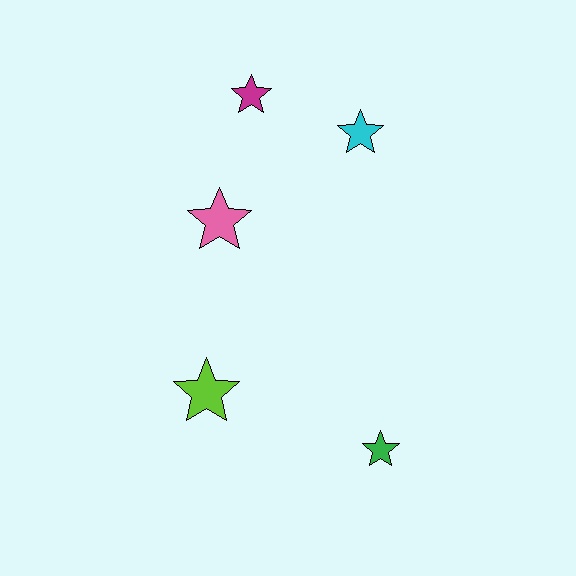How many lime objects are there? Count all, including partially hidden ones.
There is 1 lime object.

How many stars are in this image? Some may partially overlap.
There are 5 stars.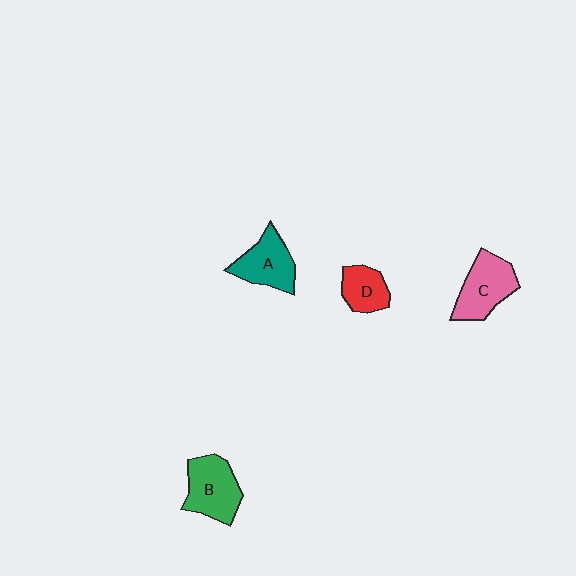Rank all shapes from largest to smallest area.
From largest to smallest: B (green), C (pink), A (teal), D (red).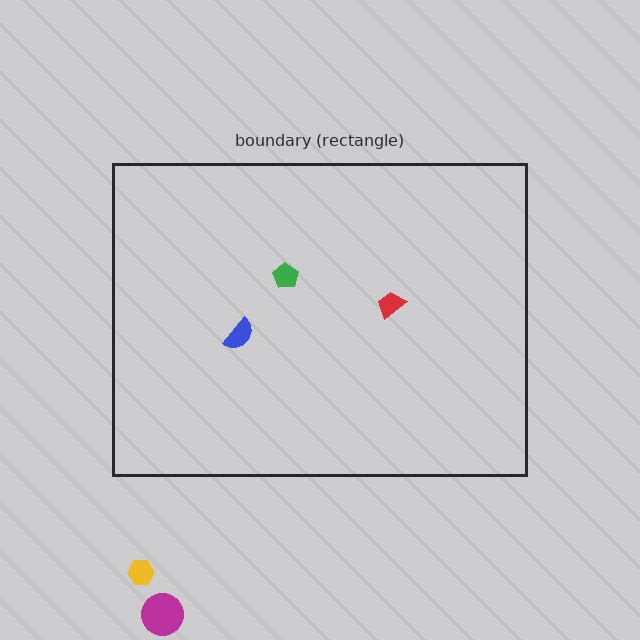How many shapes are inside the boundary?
3 inside, 2 outside.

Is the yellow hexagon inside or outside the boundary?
Outside.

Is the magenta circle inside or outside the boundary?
Outside.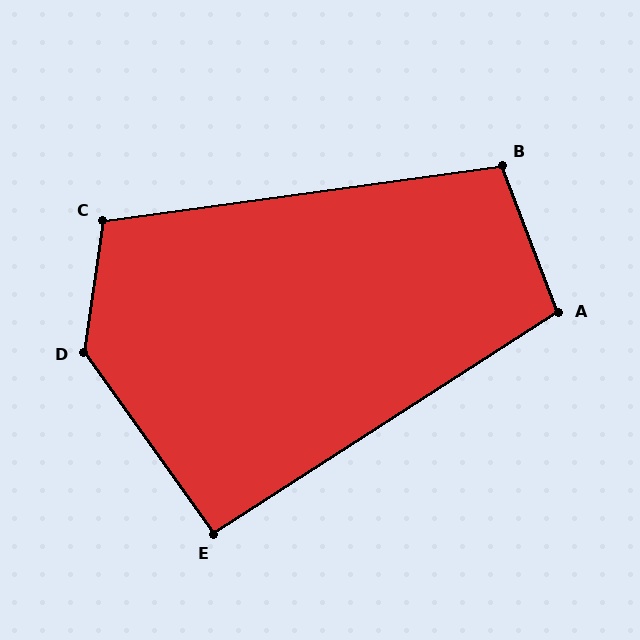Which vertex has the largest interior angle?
D, at approximately 136 degrees.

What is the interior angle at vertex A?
Approximately 102 degrees (obtuse).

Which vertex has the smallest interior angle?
E, at approximately 93 degrees.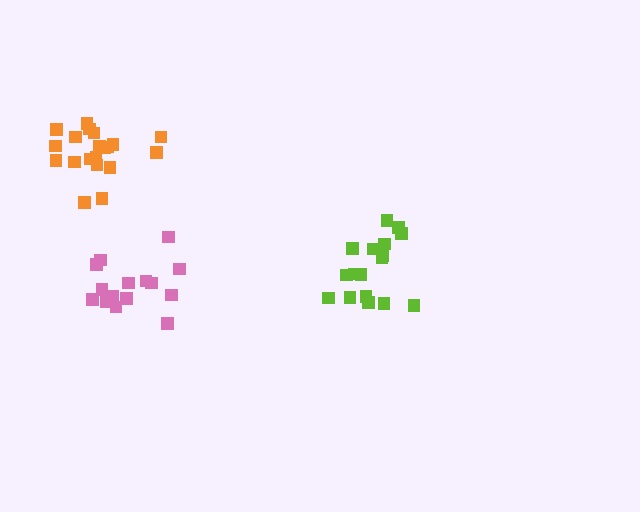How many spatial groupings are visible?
There are 3 spatial groupings.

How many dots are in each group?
Group 1: 17 dots, Group 2: 20 dots, Group 3: 15 dots (52 total).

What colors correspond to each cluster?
The clusters are colored: lime, orange, pink.